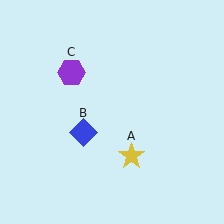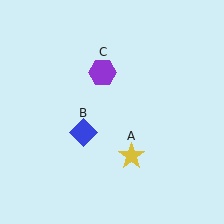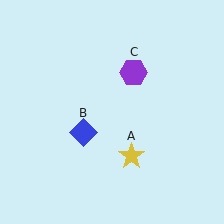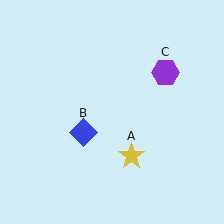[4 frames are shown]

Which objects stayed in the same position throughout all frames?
Yellow star (object A) and blue diamond (object B) remained stationary.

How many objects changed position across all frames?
1 object changed position: purple hexagon (object C).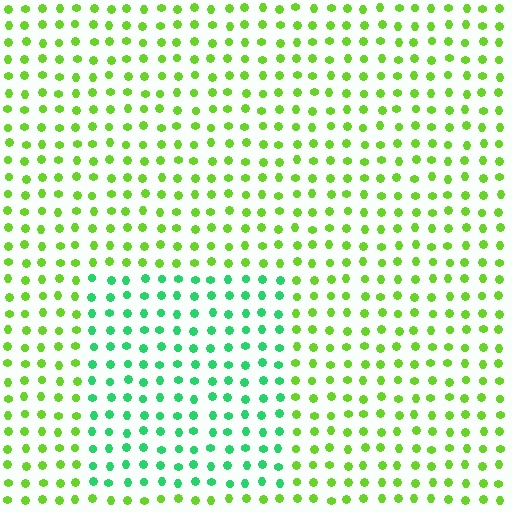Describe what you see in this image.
The image is filled with small lime elements in a uniform arrangement. A rectangle-shaped region is visible where the elements are tinted to a slightly different hue, forming a subtle color boundary.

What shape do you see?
I see a rectangle.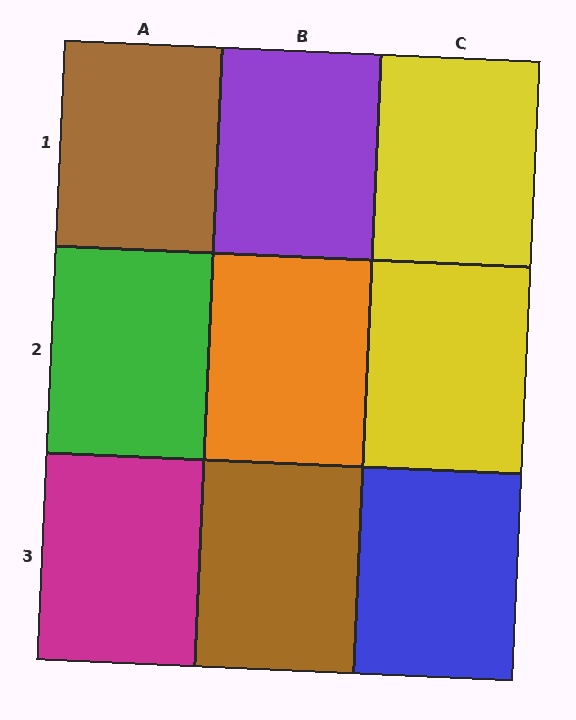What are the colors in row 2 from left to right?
Green, orange, yellow.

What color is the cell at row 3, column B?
Brown.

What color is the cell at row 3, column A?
Magenta.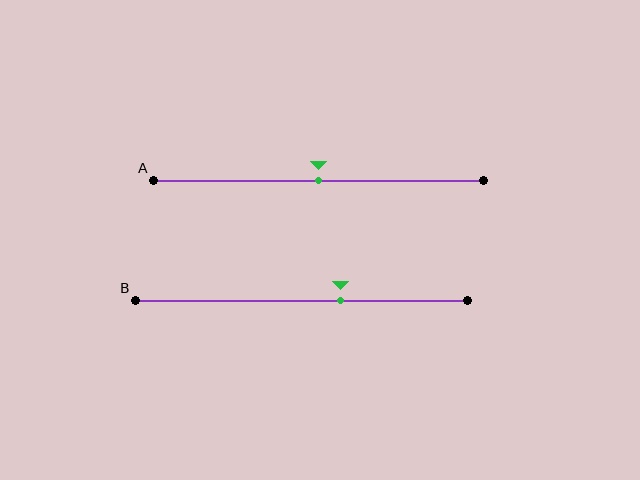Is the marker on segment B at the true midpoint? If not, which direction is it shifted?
No, the marker on segment B is shifted to the right by about 12% of the segment length.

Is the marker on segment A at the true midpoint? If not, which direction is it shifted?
Yes, the marker on segment A is at the true midpoint.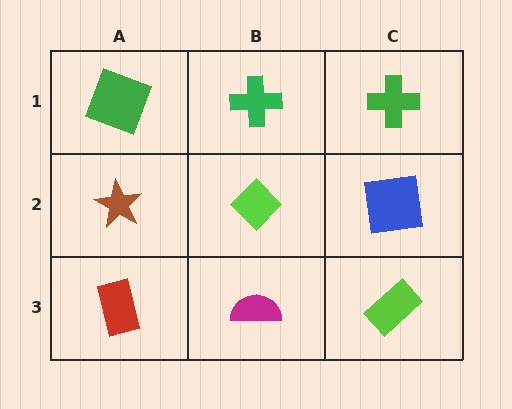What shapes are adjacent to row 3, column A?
A brown star (row 2, column A), a magenta semicircle (row 3, column B).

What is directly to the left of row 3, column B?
A red rectangle.